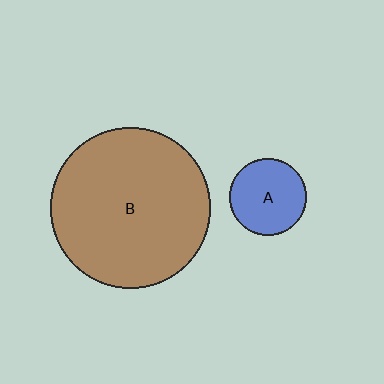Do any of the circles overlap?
No, none of the circles overlap.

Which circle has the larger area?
Circle B (brown).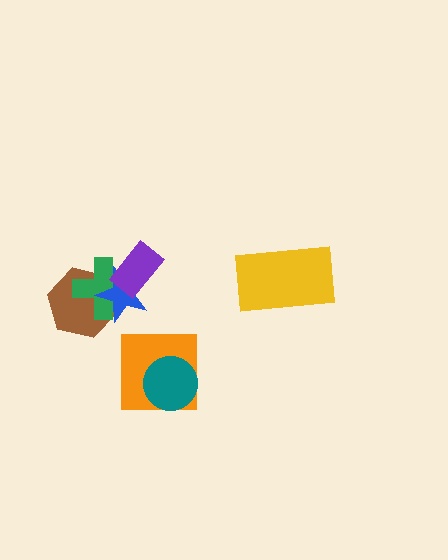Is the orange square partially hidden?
Yes, it is partially covered by another shape.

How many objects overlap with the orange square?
1 object overlaps with the orange square.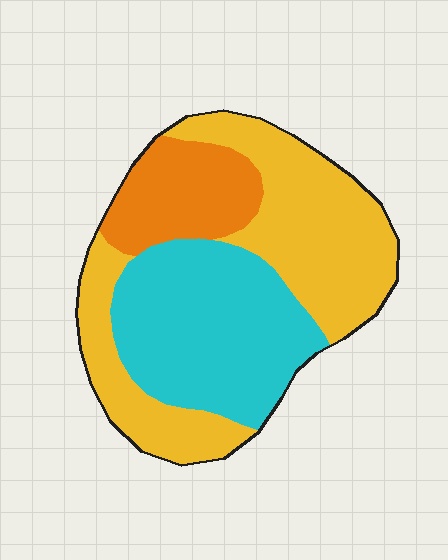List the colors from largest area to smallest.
From largest to smallest: yellow, cyan, orange.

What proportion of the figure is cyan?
Cyan covers about 35% of the figure.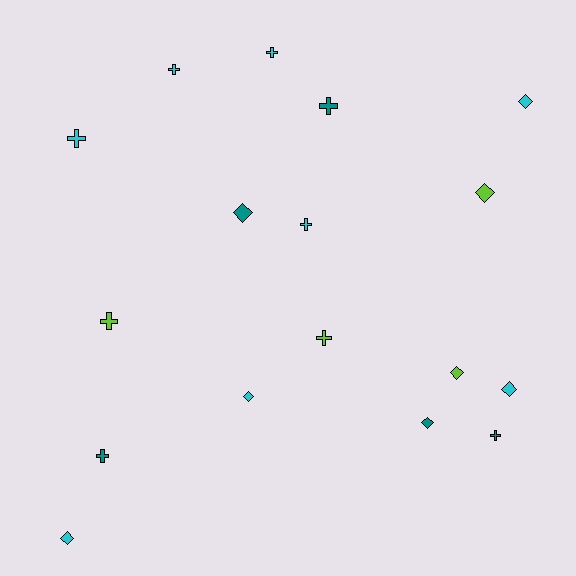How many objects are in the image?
There are 17 objects.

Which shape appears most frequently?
Cross, with 9 objects.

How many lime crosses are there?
There are 2 lime crosses.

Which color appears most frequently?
Cyan, with 8 objects.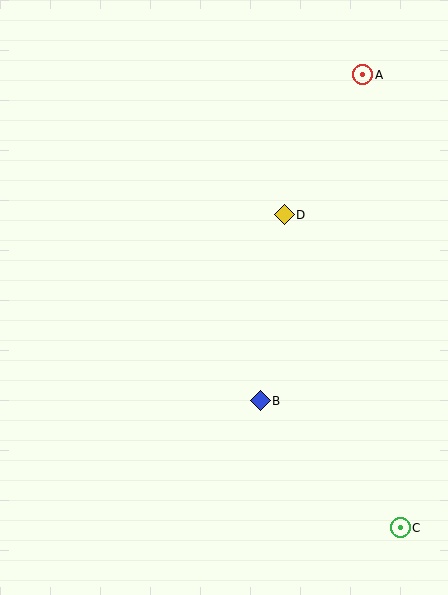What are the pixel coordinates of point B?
Point B is at (260, 401).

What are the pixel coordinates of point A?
Point A is at (363, 75).